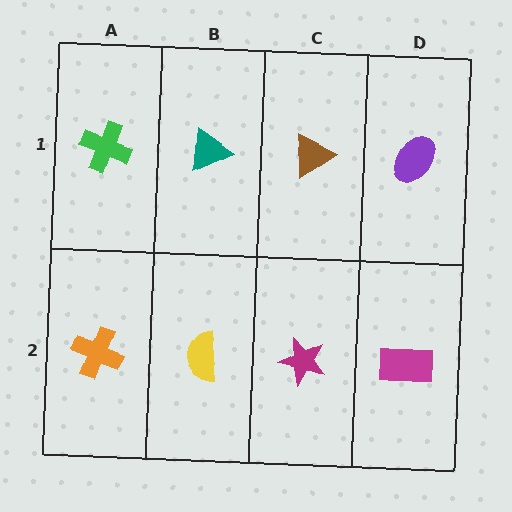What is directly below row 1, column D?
A magenta rectangle.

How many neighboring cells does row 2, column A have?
2.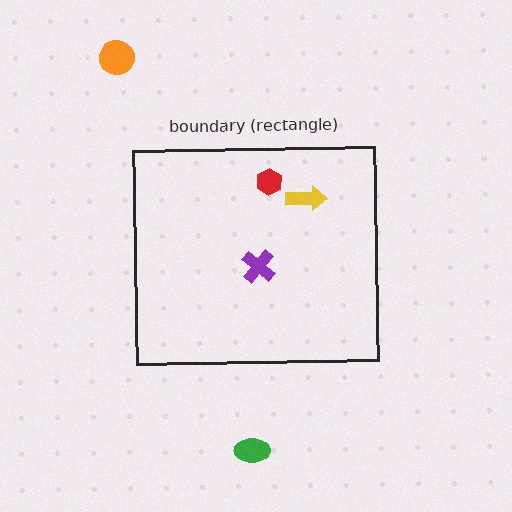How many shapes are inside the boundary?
3 inside, 2 outside.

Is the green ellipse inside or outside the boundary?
Outside.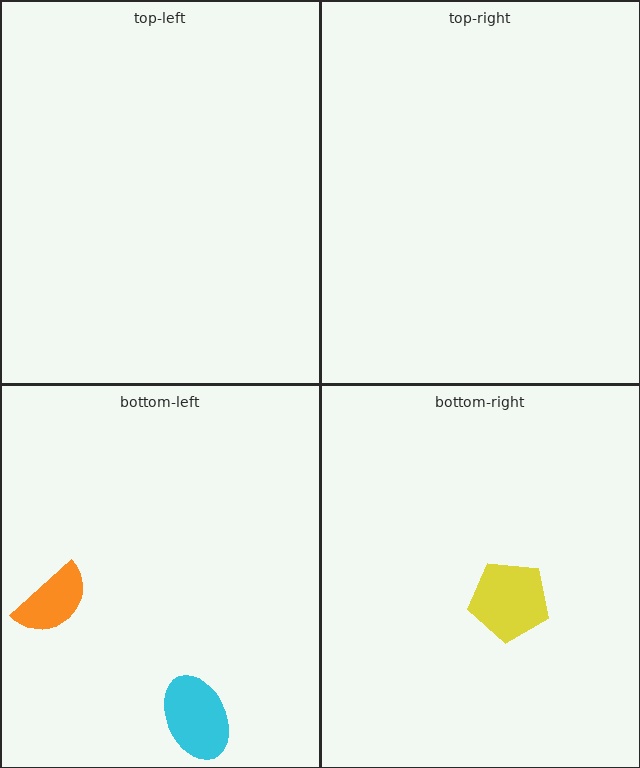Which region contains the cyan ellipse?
The bottom-left region.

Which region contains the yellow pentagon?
The bottom-right region.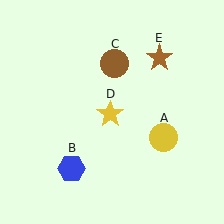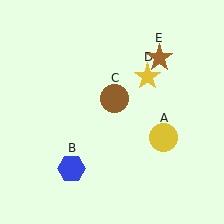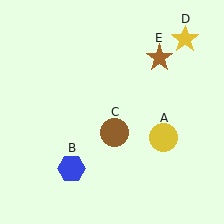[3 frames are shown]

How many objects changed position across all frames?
2 objects changed position: brown circle (object C), yellow star (object D).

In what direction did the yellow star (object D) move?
The yellow star (object D) moved up and to the right.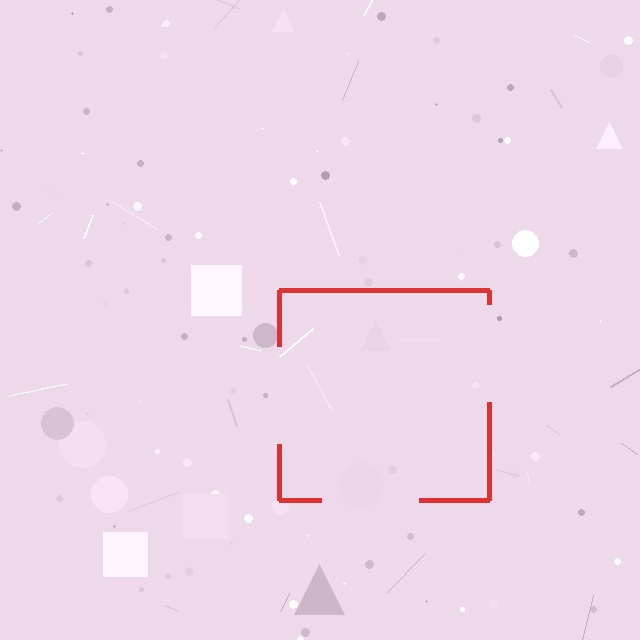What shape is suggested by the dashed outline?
The dashed outline suggests a square.